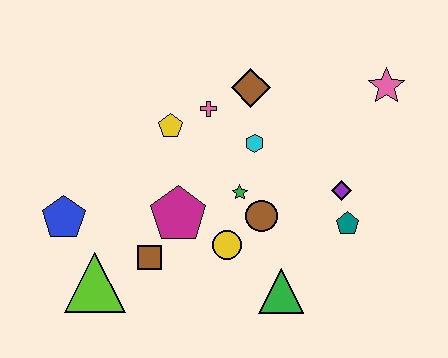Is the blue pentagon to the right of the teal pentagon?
No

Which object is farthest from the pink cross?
The lime triangle is farthest from the pink cross.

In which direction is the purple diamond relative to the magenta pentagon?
The purple diamond is to the right of the magenta pentagon.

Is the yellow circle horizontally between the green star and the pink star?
No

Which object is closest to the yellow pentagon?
The pink cross is closest to the yellow pentagon.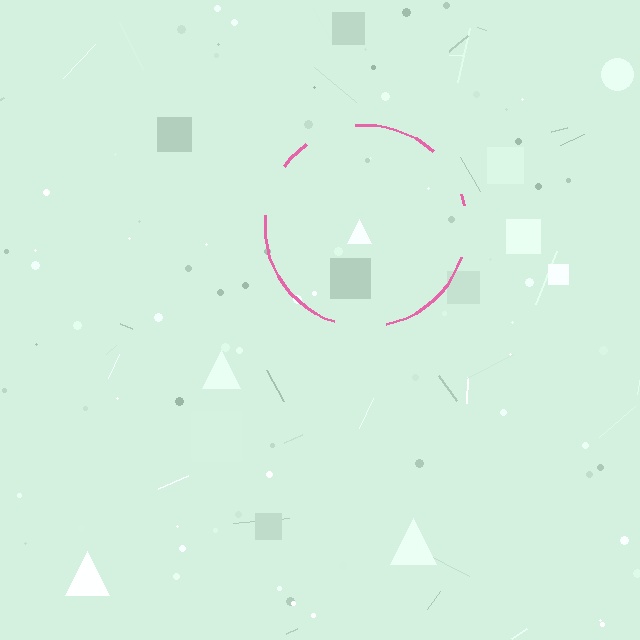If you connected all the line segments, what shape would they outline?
They would outline a circle.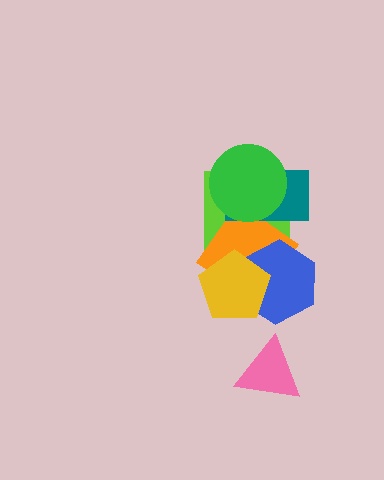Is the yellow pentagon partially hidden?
No, no other shape covers it.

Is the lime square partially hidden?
Yes, it is partially covered by another shape.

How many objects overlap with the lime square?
4 objects overlap with the lime square.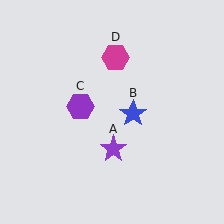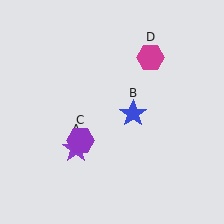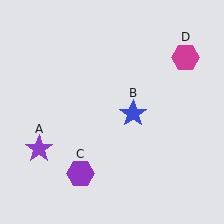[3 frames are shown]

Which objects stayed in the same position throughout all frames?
Blue star (object B) remained stationary.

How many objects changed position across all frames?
3 objects changed position: purple star (object A), purple hexagon (object C), magenta hexagon (object D).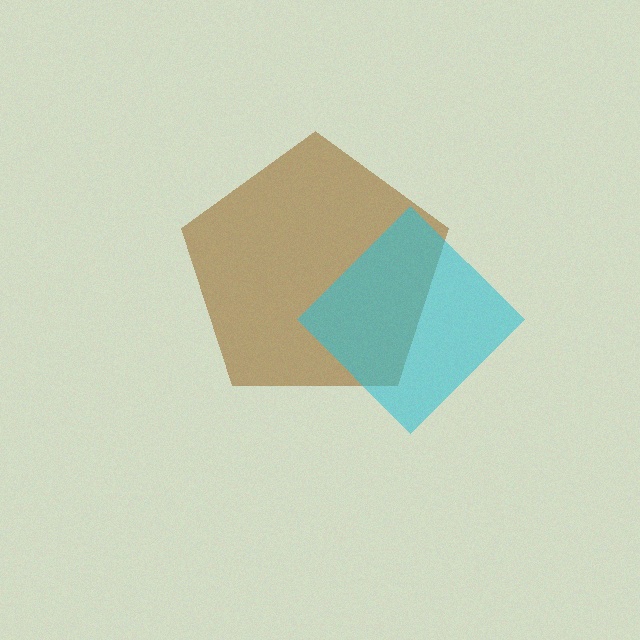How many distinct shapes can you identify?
There are 2 distinct shapes: a brown pentagon, a cyan diamond.